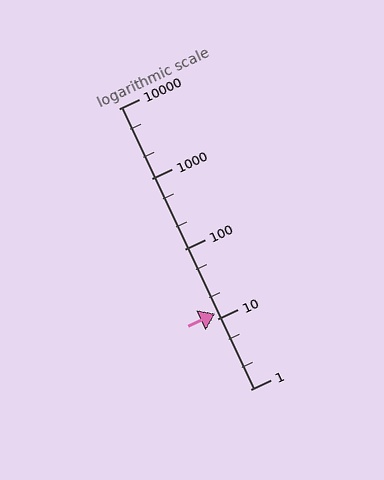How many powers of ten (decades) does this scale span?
The scale spans 4 decades, from 1 to 10000.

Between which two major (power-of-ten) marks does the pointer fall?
The pointer is between 10 and 100.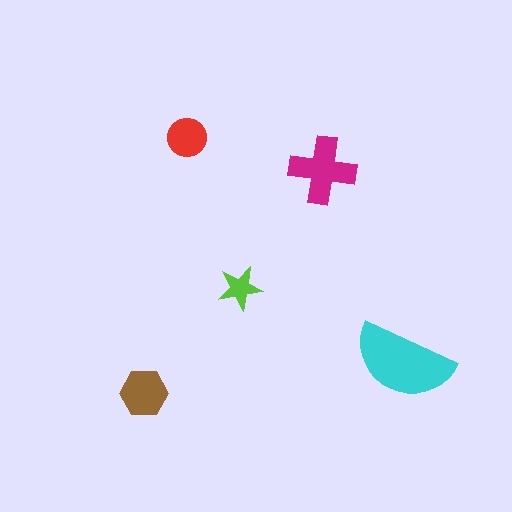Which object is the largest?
The cyan semicircle.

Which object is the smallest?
The lime star.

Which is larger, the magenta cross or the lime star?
The magenta cross.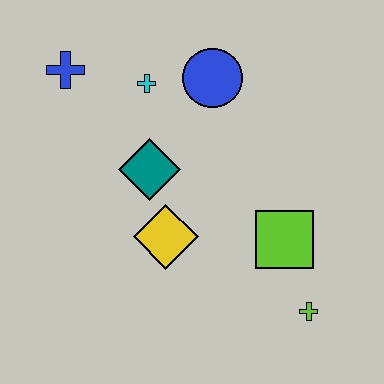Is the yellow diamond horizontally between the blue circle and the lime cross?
No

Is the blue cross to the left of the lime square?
Yes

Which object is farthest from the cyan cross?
The lime cross is farthest from the cyan cross.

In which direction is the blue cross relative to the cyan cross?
The blue cross is to the left of the cyan cross.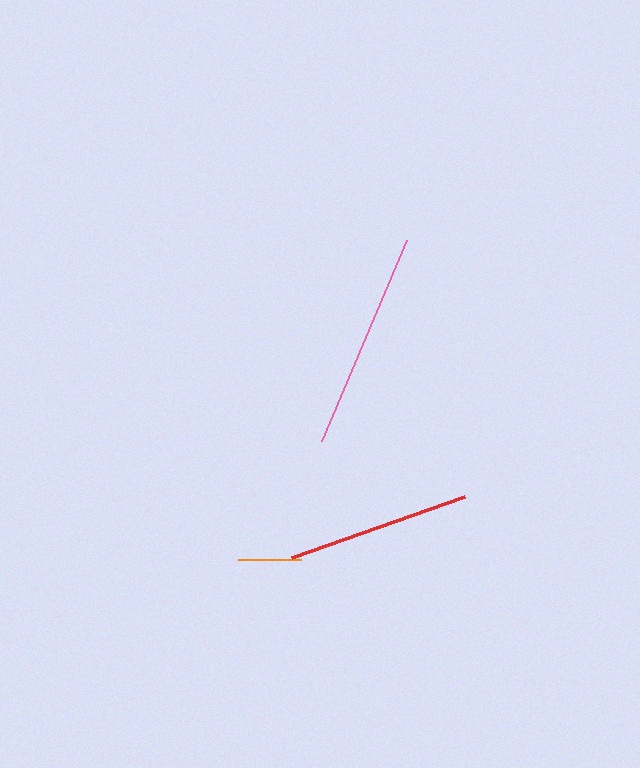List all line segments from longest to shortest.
From longest to shortest: pink, red, orange.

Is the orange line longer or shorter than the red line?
The red line is longer than the orange line.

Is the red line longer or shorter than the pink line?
The pink line is longer than the red line.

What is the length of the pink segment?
The pink segment is approximately 218 pixels long.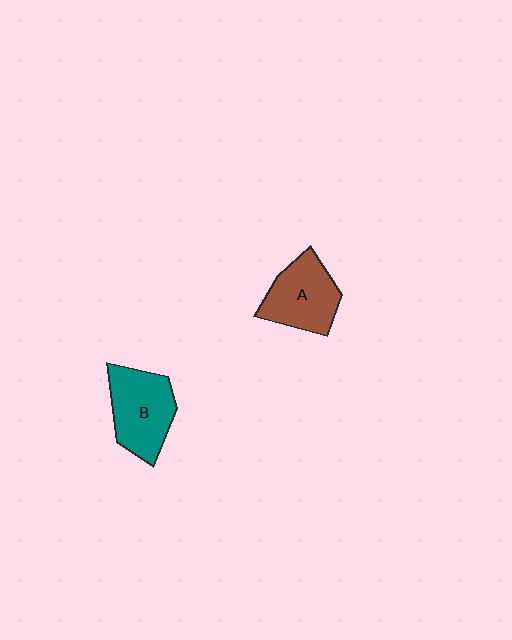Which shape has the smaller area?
Shape A (brown).